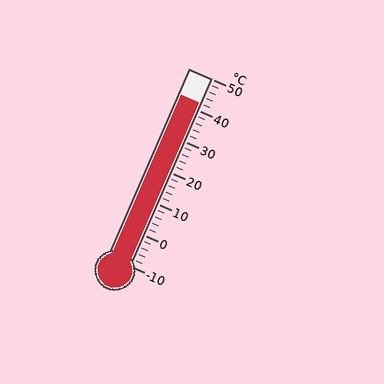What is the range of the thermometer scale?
The thermometer scale ranges from -10°C to 50°C.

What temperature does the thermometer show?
The thermometer shows approximately 42°C.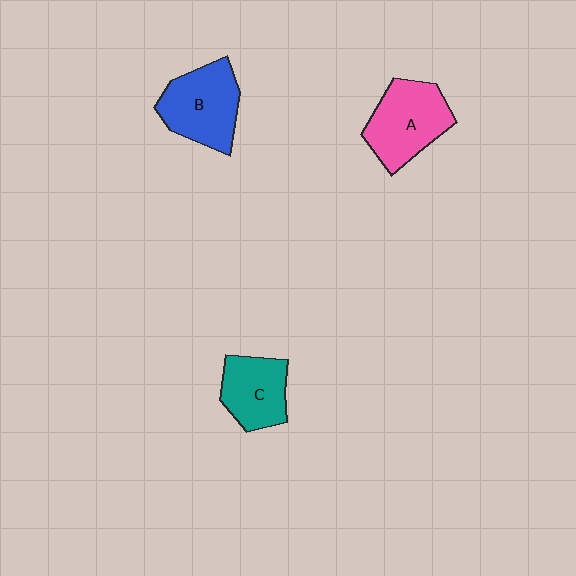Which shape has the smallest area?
Shape C (teal).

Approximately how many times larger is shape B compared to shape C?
Approximately 1.3 times.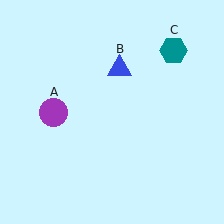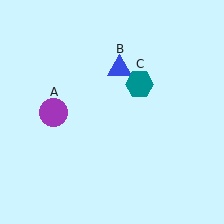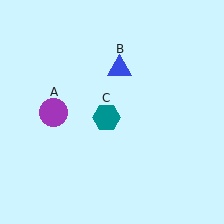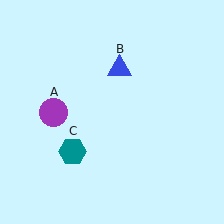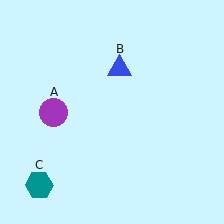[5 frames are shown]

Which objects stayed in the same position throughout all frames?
Purple circle (object A) and blue triangle (object B) remained stationary.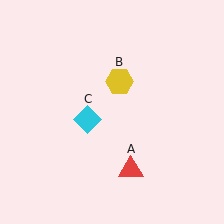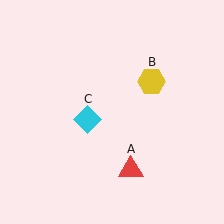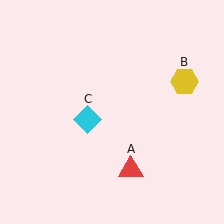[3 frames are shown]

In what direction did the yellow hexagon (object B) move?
The yellow hexagon (object B) moved right.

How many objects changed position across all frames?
1 object changed position: yellow hexagon (object B).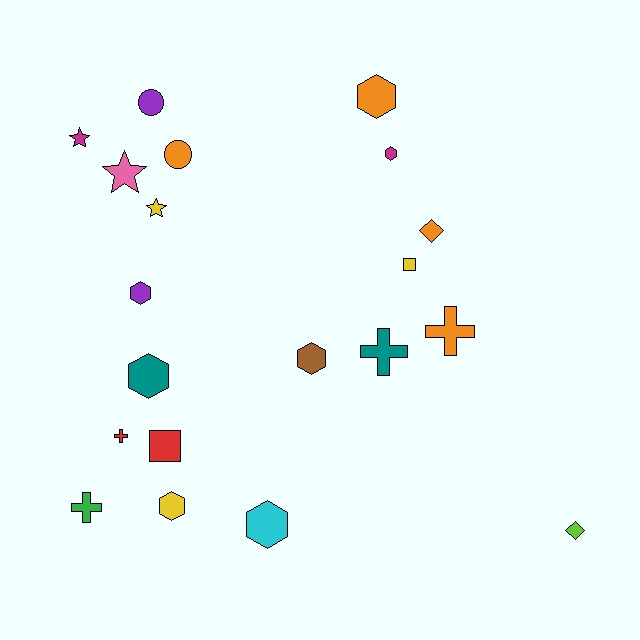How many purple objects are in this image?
There are 2 purple objects.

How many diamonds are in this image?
There are 2 diamonds.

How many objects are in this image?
There are 20 objects.